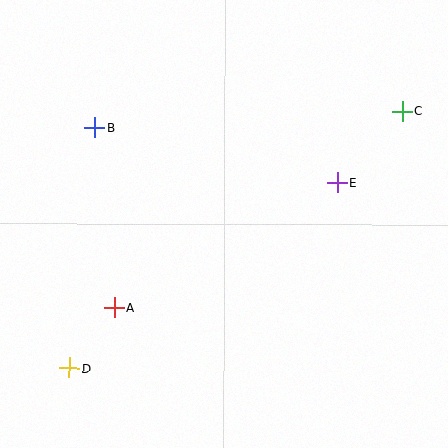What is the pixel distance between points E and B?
The distance between E and B is 249 pixels.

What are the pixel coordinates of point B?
Point B is at (95, 127).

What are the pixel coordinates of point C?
Point C is at (402, 111).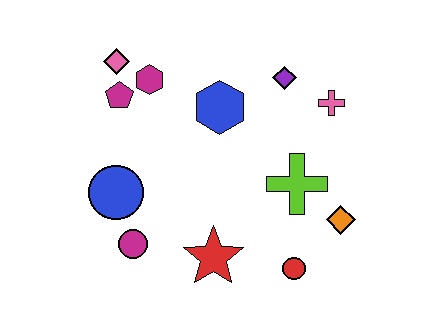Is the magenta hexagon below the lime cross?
No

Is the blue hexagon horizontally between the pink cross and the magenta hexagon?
Yes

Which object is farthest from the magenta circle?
The pink cross is farthest from the magenta circle.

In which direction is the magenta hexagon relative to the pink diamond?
The magenta hexagon is to the right of the pink diamond.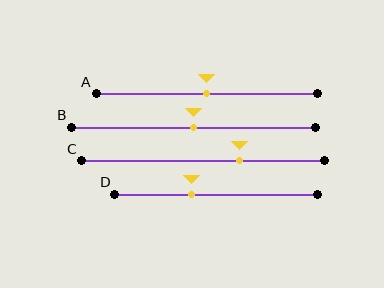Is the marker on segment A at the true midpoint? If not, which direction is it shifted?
Yes, the marker on segment A is at the true midpoint.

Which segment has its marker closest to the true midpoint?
Segment A has its marker closest to the true midpoint.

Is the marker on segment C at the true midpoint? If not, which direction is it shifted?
No, the marker on segment C is shifted to the right by about 15% of the segment length.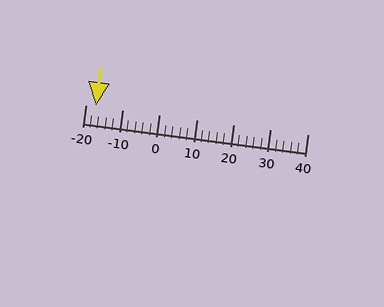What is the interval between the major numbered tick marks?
The major tick marks are spaced 10 units apart.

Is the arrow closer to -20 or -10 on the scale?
The arrow is closer to -20.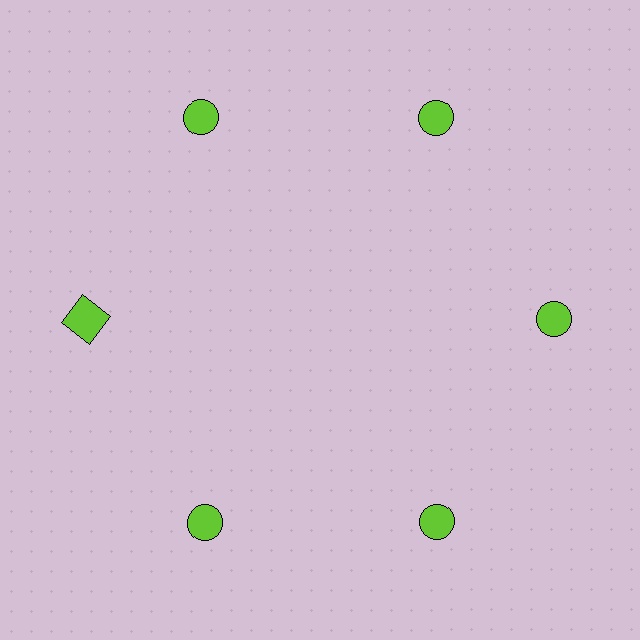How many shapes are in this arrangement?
There are 6 shapes arranged in a ring pattern.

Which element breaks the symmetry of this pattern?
The lime square at roughly the 9 o'clock position breaks the symmetry. All other shapes are lime circles.